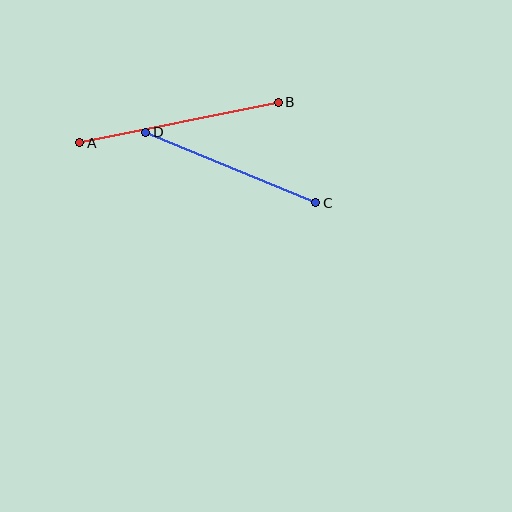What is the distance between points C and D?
The distance is approximately 184 pixels.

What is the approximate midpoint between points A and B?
The midpoint is at approximately (179, 123) pixels.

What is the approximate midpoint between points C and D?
The midpoint is at approximately (231, 168) pixels.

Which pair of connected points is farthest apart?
Points A and B are farthest apart.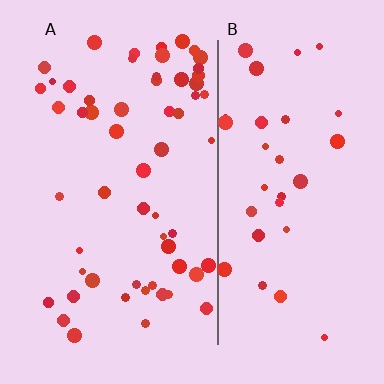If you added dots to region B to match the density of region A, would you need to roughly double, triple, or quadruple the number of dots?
Approximately double.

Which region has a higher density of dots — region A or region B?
A (the left).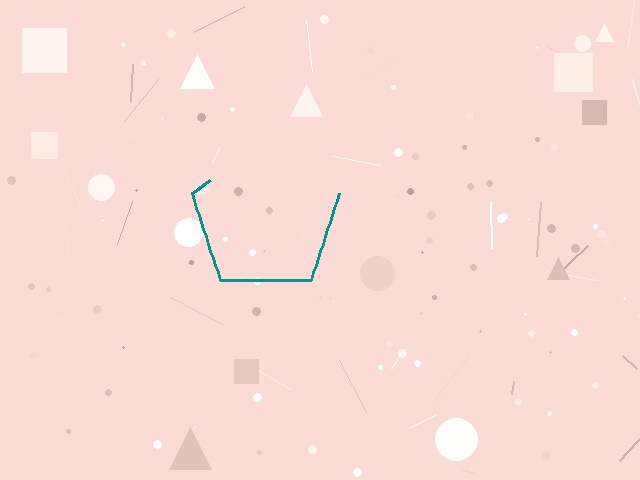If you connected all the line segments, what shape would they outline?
They would outline a pentagon.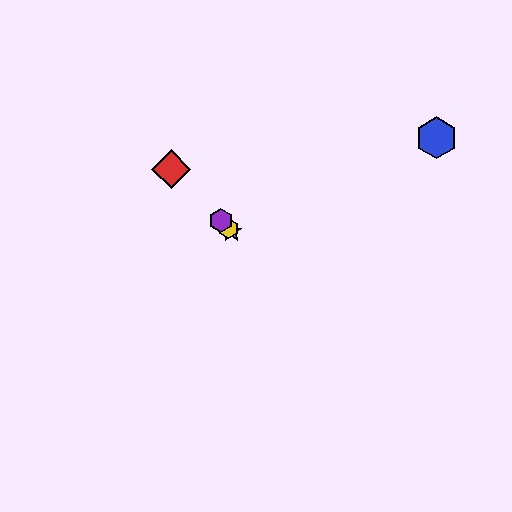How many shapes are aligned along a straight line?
4 shapes (the red diamond, the green star, the yellow hexagon, the purple hexagon) are aligned along a straight line.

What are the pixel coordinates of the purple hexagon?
The purple hexagon is at (221, 220).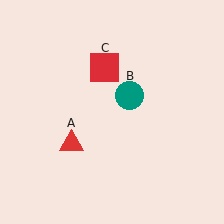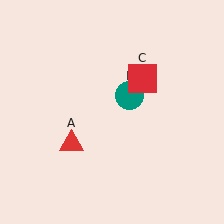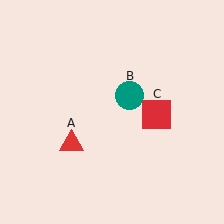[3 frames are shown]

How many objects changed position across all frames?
1 object changed position: red square (object C).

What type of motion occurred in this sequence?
The red square (object C) rotated clockwise around the center of the scene.